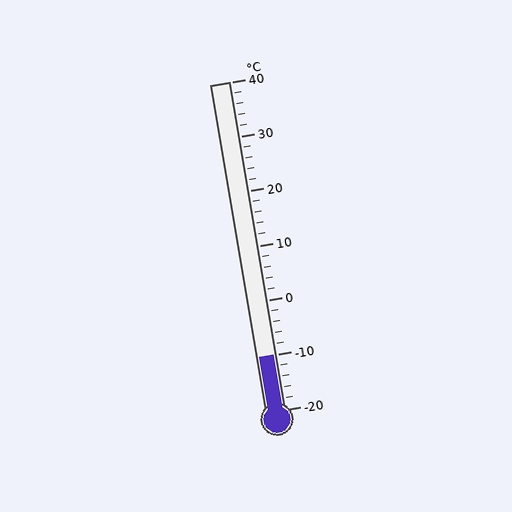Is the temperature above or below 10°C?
The temperature is below 10°C.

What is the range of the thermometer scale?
The thermometer scale ranges from -20°C to 40°C.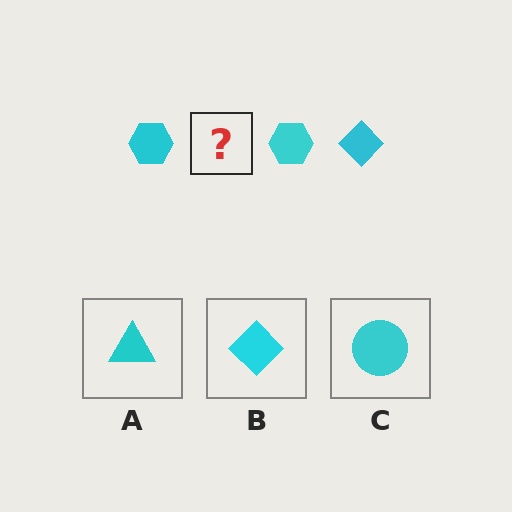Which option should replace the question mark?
Option B.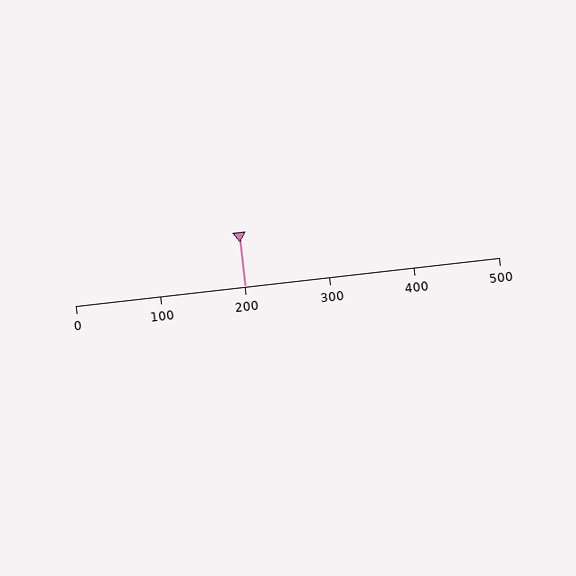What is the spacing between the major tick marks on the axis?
The major ticks are spaced 100 apart.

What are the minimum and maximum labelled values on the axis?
The axis runs from 0 to 500.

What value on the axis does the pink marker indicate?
The marker indicates approximately 200.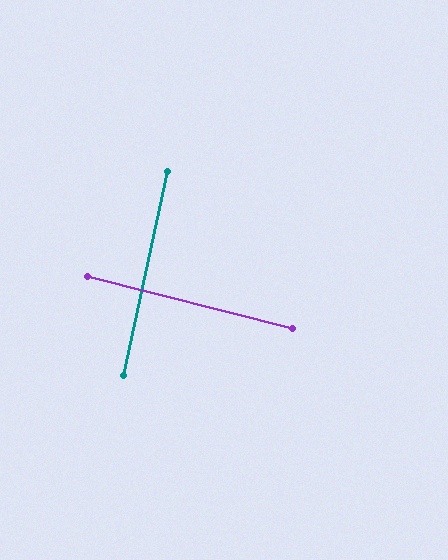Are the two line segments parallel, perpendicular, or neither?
Perpendicular — they meet at approximately 88°.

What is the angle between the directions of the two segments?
Approximately 88 degrees.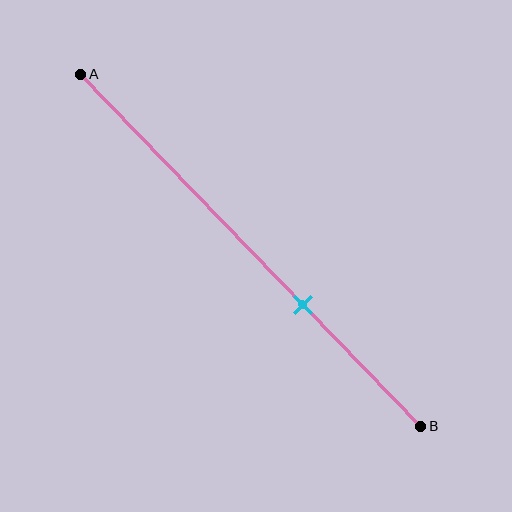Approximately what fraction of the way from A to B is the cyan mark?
The cyan mark is approximately 65% of the way from A to B.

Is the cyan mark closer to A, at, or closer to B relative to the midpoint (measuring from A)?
The cyan mark is closer to point B than the midpoint of segment AB.